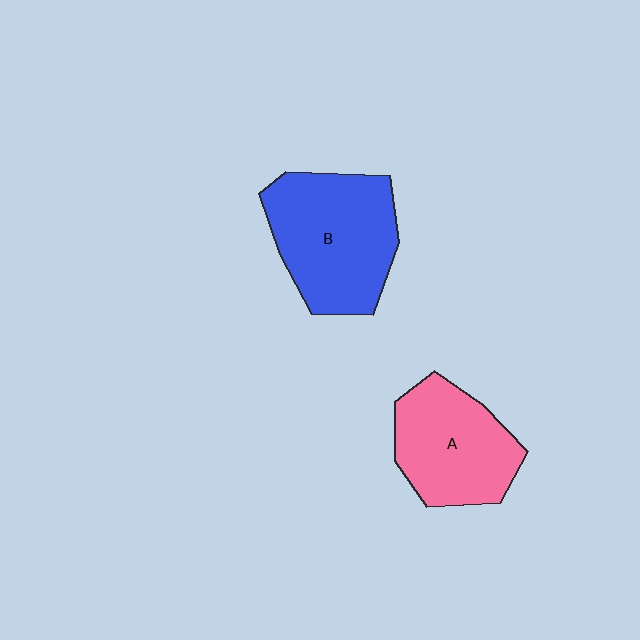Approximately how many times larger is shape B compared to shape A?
Approximately 1.2 times.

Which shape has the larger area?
Shape B (blue).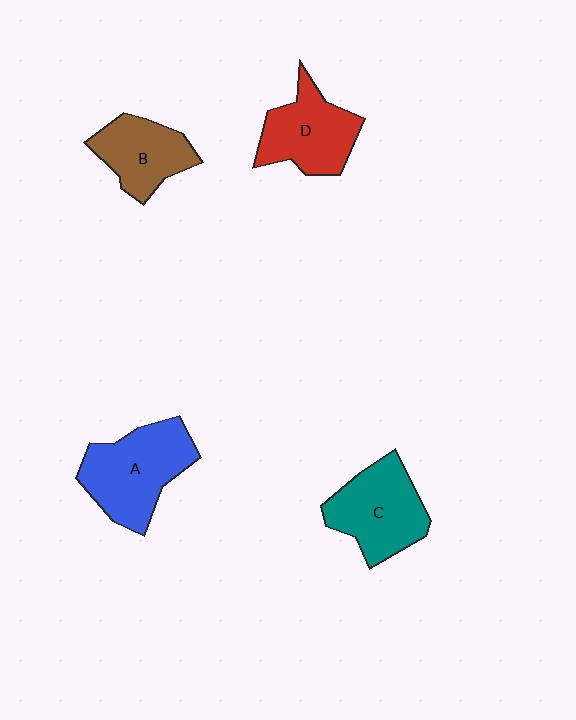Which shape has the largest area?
Shape A (blue).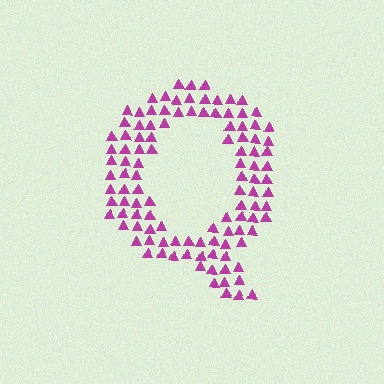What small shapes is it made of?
It is made of small triangles.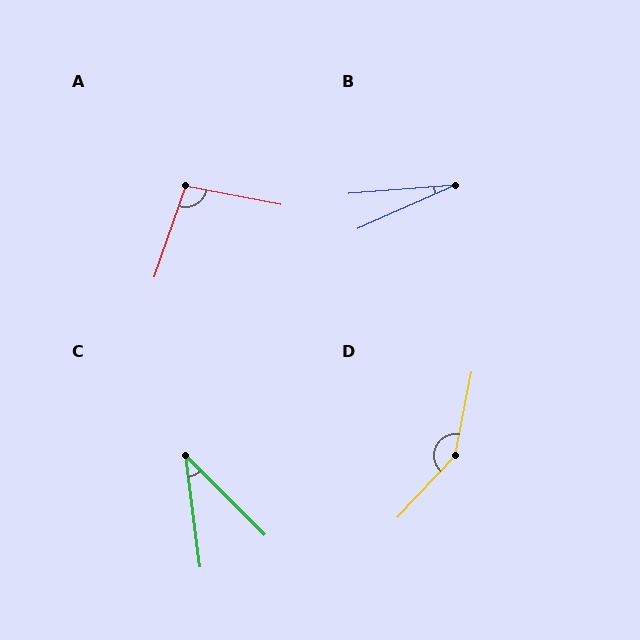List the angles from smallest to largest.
B (19°), C (38°), A (98°), D (149°).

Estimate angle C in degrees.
Approximately 38 degrees.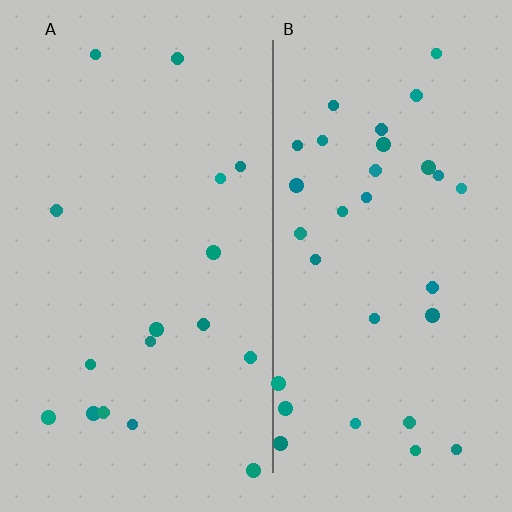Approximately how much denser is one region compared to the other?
Approximately 1.9× — region B over region A.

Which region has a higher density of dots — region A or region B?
B (the right).